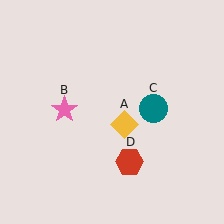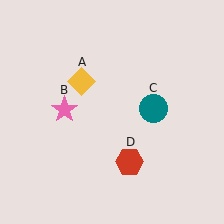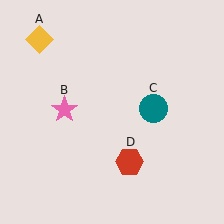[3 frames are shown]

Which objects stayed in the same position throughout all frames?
Pink star (object B) and teal circle (object C) and red hexagon (object D) remained stationary.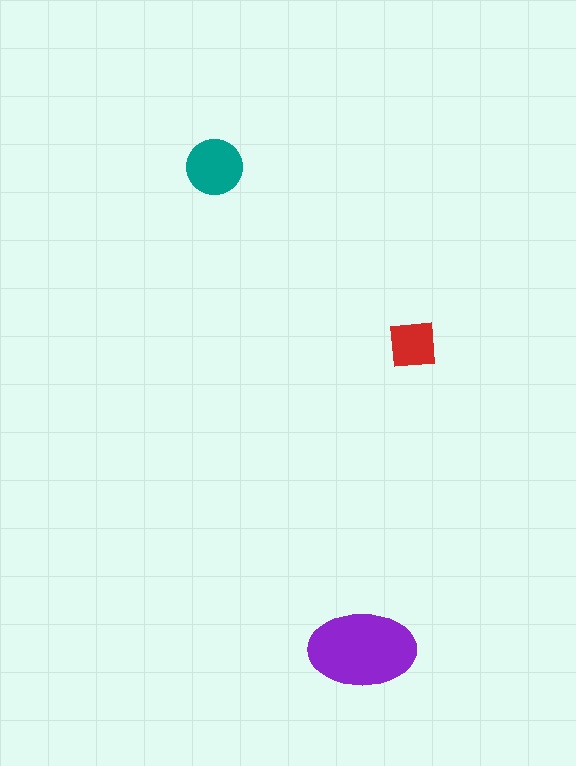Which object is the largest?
The purple ellipse.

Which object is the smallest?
The red square.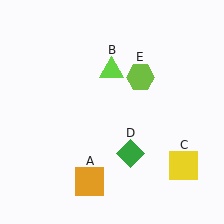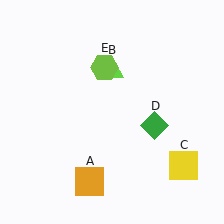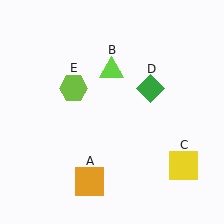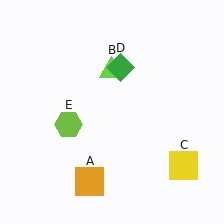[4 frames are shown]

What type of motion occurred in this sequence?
The green diamond (object D), lime hexagon (object E) rotated counterclockwise around the center of the scene.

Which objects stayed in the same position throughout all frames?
Orange square (object A) and lime triangle (object B) and yellow square (object C) remained stationary.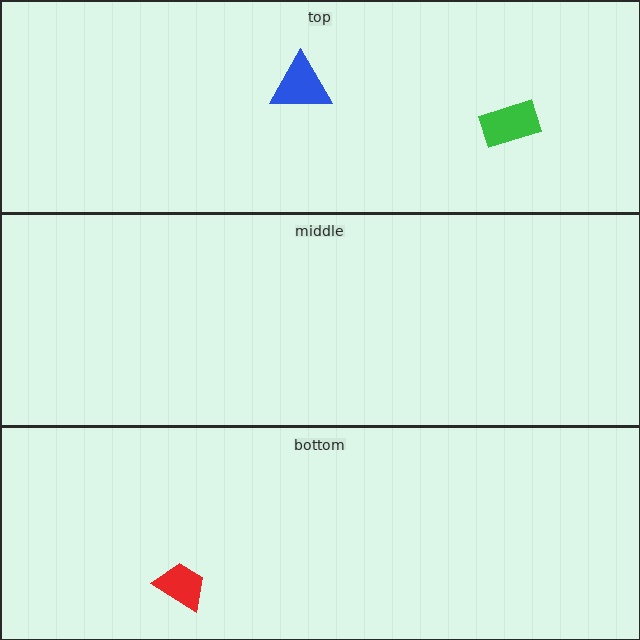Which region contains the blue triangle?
The top region.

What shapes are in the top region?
The blue triangle, the green rectangle.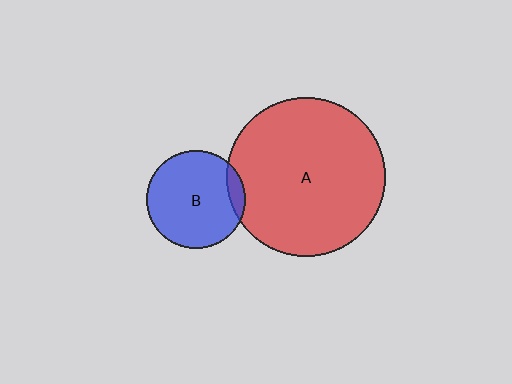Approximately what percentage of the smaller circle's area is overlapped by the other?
Approximately 10%.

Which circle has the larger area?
Circle A (red).